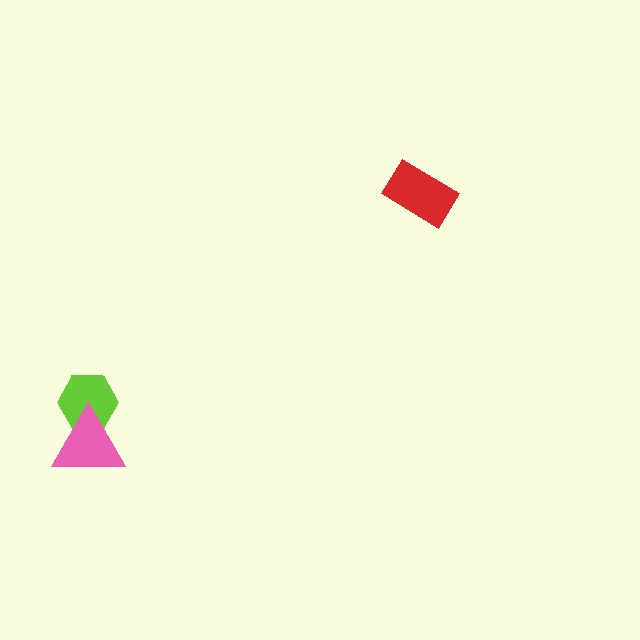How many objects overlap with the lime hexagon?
1 object overlaps with the lime hexagon.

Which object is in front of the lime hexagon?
The pink triangle is in front of the lime hexagon.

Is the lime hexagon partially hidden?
Yes, it is partially covered by another shape.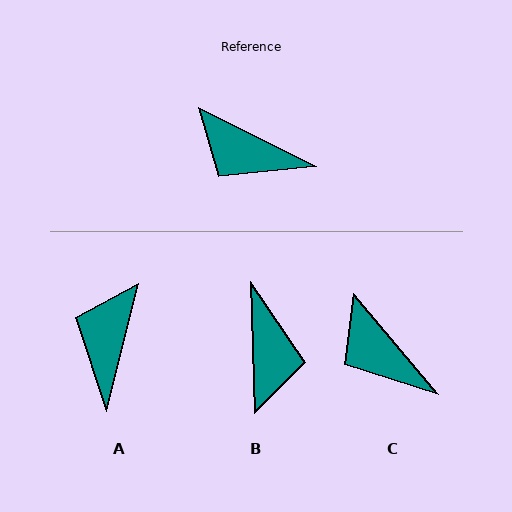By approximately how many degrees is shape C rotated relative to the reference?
Approximately 24 degrees clockwise.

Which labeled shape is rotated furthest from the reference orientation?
B, about 118 degrees away.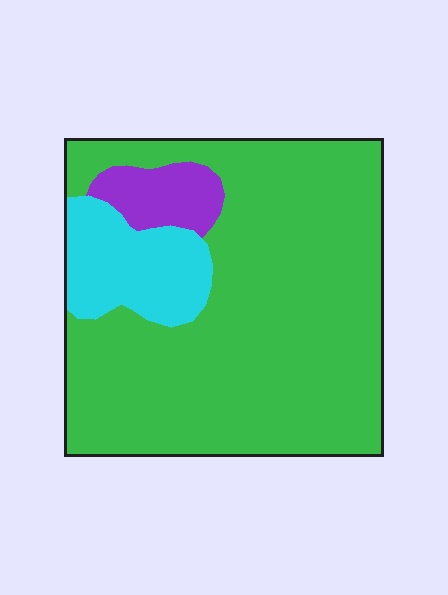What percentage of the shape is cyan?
Cyan covers roughly 15% of the shape.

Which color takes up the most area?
Green, at roughly 80%.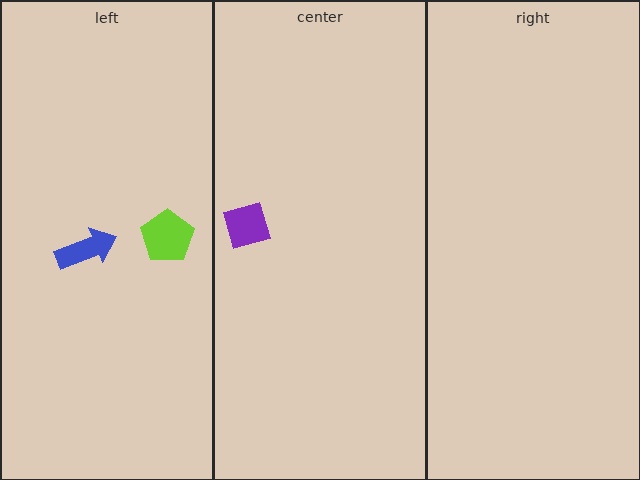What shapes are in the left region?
The lime pentagon, the blue arrow.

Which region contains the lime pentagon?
The left region.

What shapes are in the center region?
The purple diamond.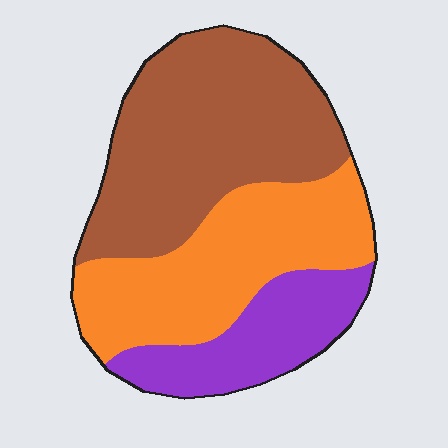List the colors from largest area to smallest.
From largest to smallest: brown, orange, purple.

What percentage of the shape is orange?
Orange takes up between a third and a half of the shape.